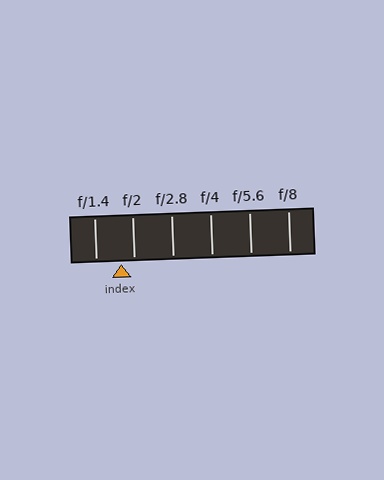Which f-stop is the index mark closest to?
The index mark is closest to f/2.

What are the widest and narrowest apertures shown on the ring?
The widest aperture shown is f/1.4 and the narrowest is f/8.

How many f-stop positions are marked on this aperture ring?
There are 6 f-stop positions marked.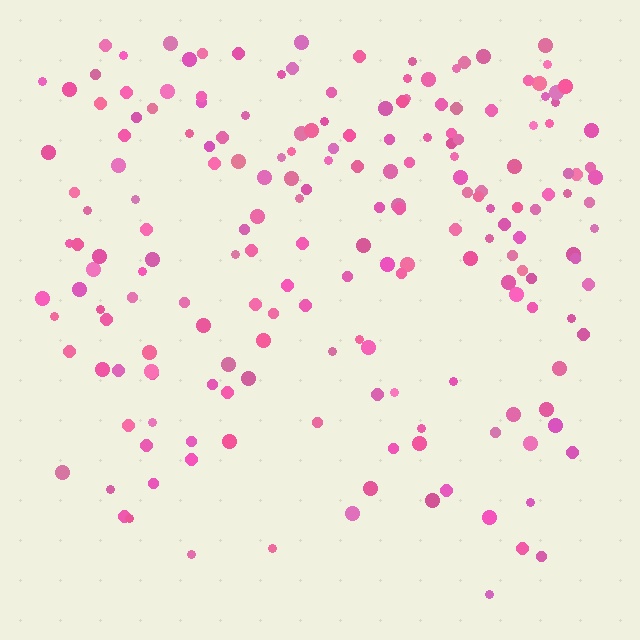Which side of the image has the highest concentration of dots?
The top.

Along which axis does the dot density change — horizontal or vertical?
Vertical.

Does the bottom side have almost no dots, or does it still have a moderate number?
Still a moderate number, just noticeably fewer than the top.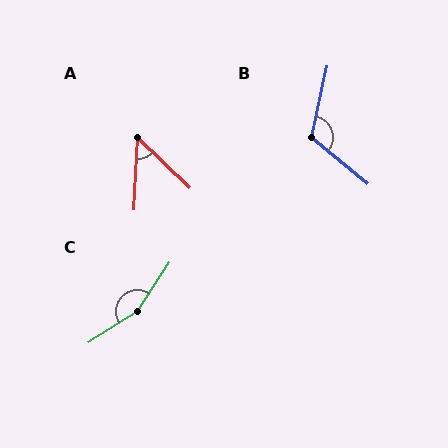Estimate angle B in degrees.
Approximately 117 degrees.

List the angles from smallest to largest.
A (49°), B (117°), C (156°).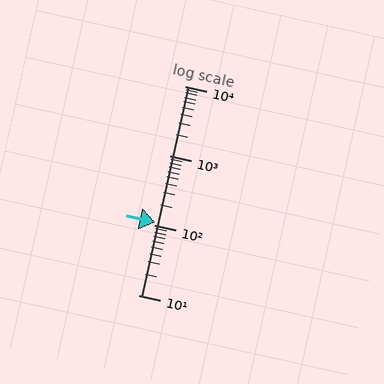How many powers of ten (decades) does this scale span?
The scale spans 3 decades, from 10 to 10000.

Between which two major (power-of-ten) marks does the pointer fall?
The pointer is between 100 and 1000.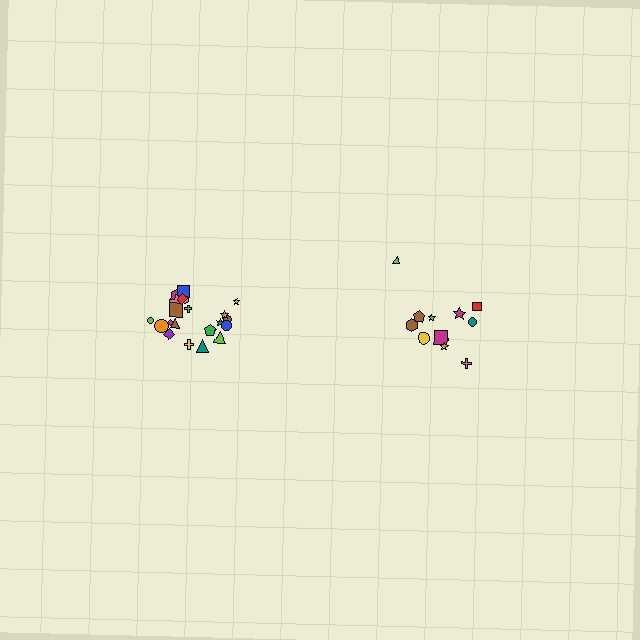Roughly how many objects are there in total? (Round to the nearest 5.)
Roughly 35 objects in total.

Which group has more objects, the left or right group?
The left group.